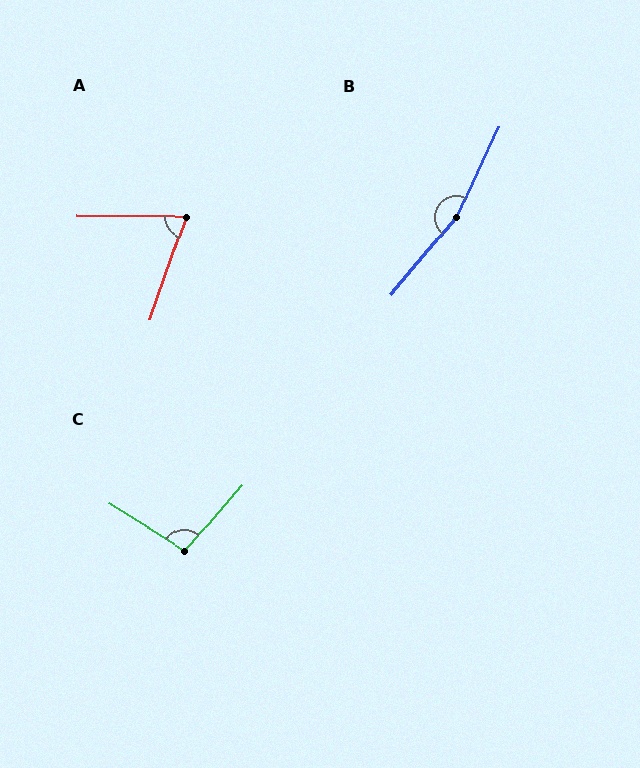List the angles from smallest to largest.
A (71°), C (99°), B (165°).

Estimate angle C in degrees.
Approximately 99 degrees.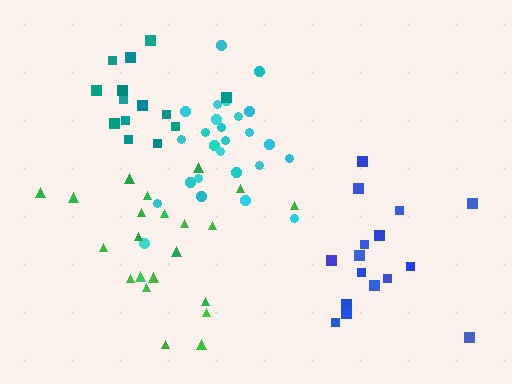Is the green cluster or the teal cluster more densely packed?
Teal.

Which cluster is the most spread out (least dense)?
Green.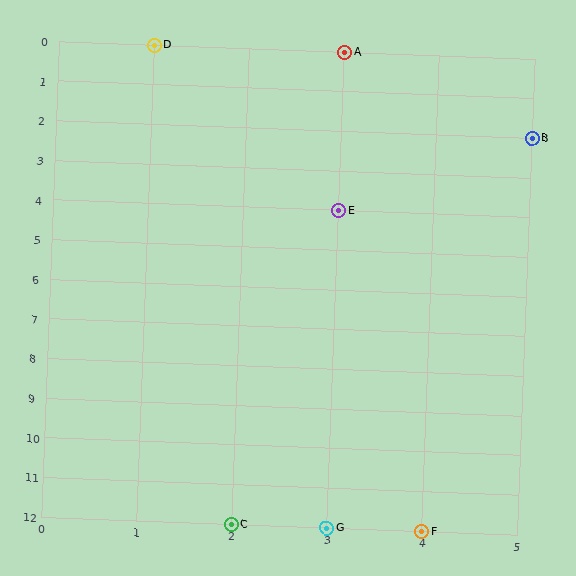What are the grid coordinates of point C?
Point C is at grid coordinates (2, 12).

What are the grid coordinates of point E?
Point E is at grid coordinates (3, 4).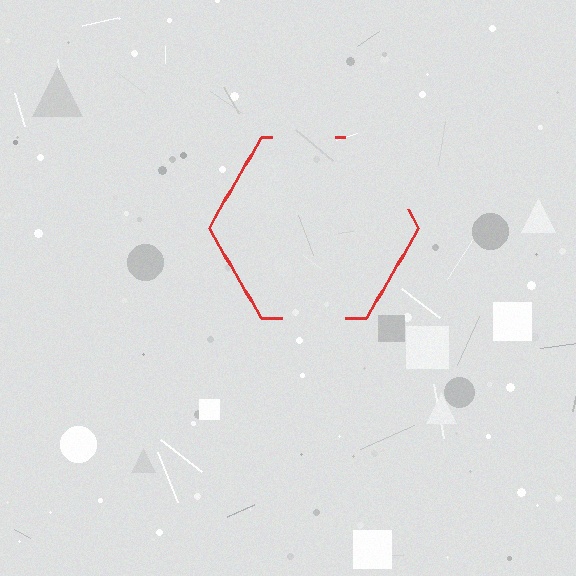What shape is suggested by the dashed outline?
The dashed outline suggests a hexagon.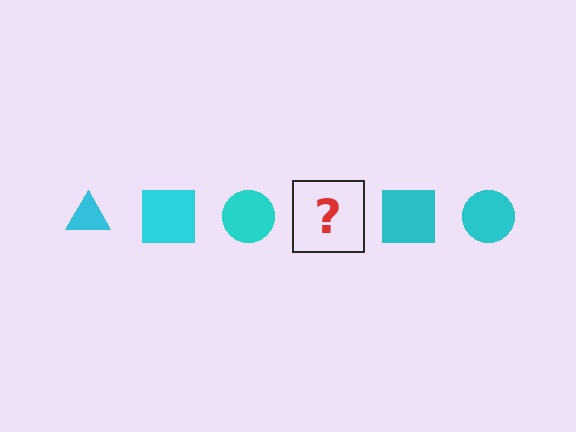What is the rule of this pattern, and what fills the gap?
The rule is that the pattern cycles through triangle, square, circle shapes in cyan. The gap should be filled with a cyan triangle.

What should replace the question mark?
The question mark should be replaced with a cyan triangle.